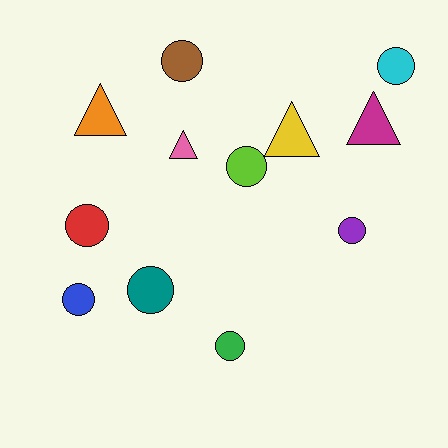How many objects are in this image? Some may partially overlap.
There are 12 objects.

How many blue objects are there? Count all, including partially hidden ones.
There is 1 blue object.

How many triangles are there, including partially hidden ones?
There are 4 triangles.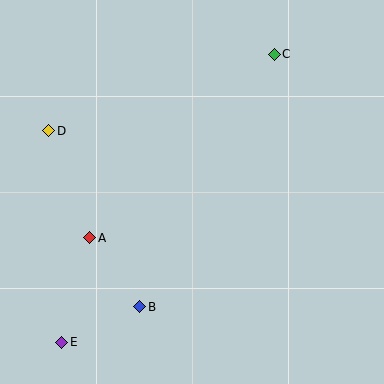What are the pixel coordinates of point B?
Point B is at (140, 307).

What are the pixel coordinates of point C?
Point C is at (274, 54).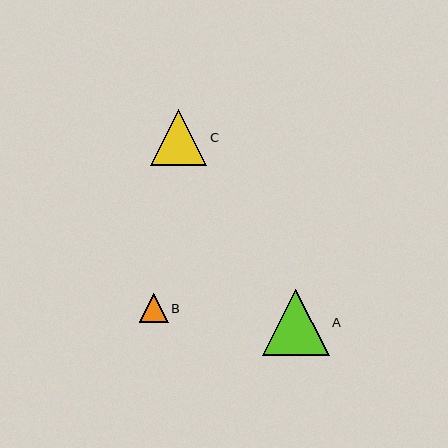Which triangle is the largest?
Triangle A is the largest with a size of approximately 67 pixels.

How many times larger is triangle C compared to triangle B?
Triangle C is approximately 1.9 times the size of triangle B.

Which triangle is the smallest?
Triangle B is the smallest with a size of approximately 29 pixels.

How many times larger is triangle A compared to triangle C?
Triangle A is approximately 1.2 times the size of triangle C.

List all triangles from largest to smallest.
From largest to smallest: A, C, B.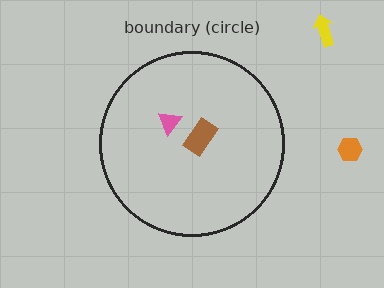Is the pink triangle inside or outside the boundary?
Inside.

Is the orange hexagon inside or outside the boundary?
Outside.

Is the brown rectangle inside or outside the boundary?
Inside.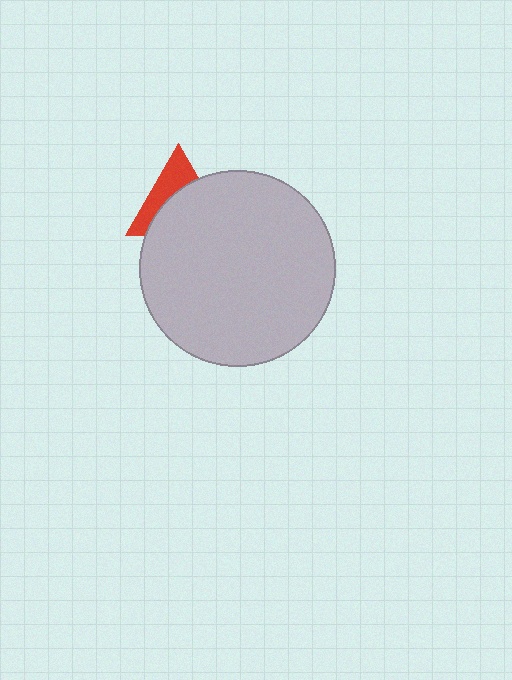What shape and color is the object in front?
The object in front is a light gray circle.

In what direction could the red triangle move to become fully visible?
The red triangle could move up. That would shift it out from behind the light gray circle entirely.